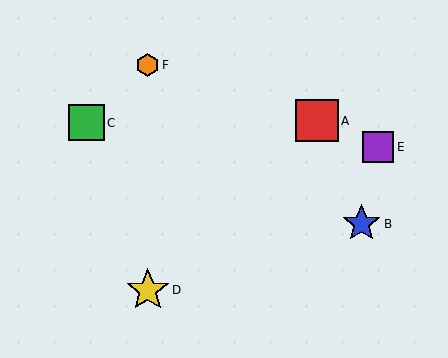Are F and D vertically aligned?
Yes, both are at x≈148.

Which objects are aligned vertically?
Objects D, F are aligned vertically.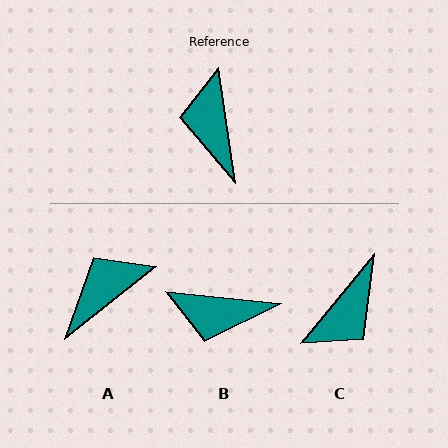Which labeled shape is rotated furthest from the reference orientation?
C, about 132 degrees away.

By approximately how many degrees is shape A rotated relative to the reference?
Approximately 60 degrees clockwise.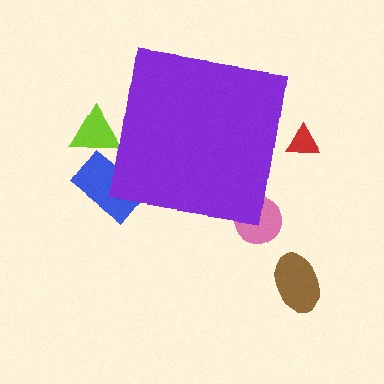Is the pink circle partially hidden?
Yes, the pink circle is partially hidden behind the purple square.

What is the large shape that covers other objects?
A purple square.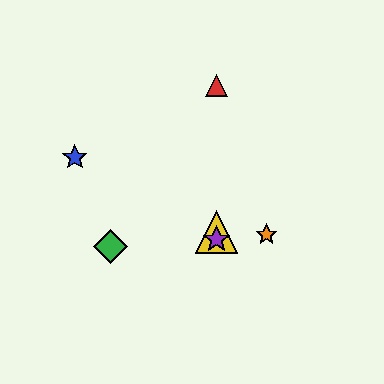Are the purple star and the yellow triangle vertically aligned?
Yes, both are at x≈217.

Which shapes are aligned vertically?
The red triangle, the yellow triangle, the purple star are aligned vertically.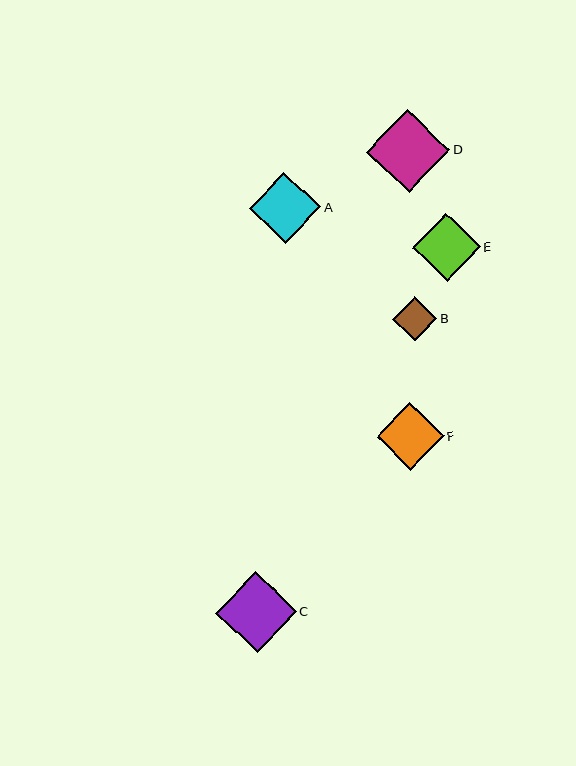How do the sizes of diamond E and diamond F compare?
Diamond E and diamond F are approximately the same size.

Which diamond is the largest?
Diamond D is the largest with a size of approximately 83 pixels.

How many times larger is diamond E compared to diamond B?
Diamond E is approximately 1.5 times the size of diamond B.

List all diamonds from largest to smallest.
From largest to smallest: D, C, A, E, F, B.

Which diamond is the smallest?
Diamond B is the smallest with a size of approximately 44 pixels.